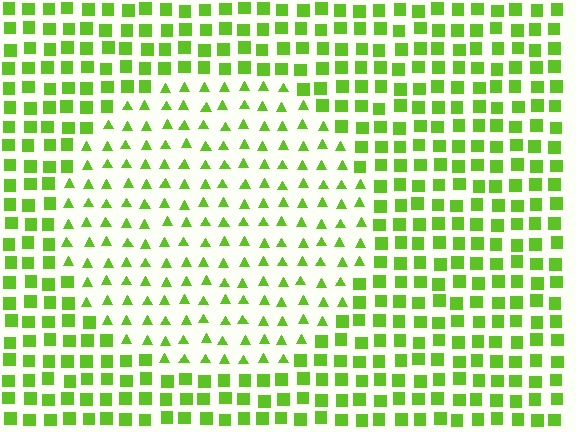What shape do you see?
I see a circle.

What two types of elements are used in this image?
The image uses triangles inside the circle region and squares outside it.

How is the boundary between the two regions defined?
The boundary is defined by a change in element shape: triangles inside vs. squares outside. All elements share the same color and spacing.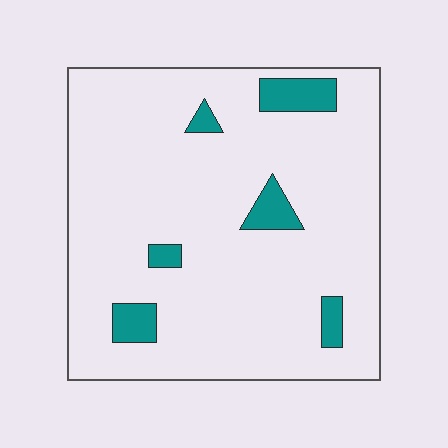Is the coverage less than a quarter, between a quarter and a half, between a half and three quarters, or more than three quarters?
Less than a quarter.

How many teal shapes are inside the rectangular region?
6.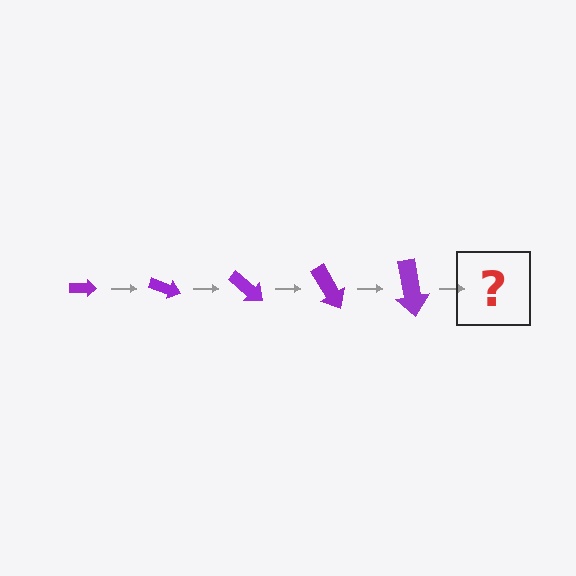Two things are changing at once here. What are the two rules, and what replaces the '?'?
The two rules are that the arrow grows larger each step and it rotates 20 degrees each step. The '?' should be an arrow, larger than the previous one and rotated 100 degrees from the start.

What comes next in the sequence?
The next element should be an arrow, larger than the previous one and rotated 100 degrees from the start.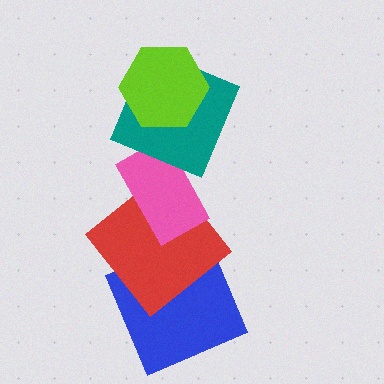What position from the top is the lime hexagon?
The lime hexagon is 1st from the top.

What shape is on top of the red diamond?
The pink rectangle is on top of the red diamond.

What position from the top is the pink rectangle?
The pink rectangle is 3rd from the top.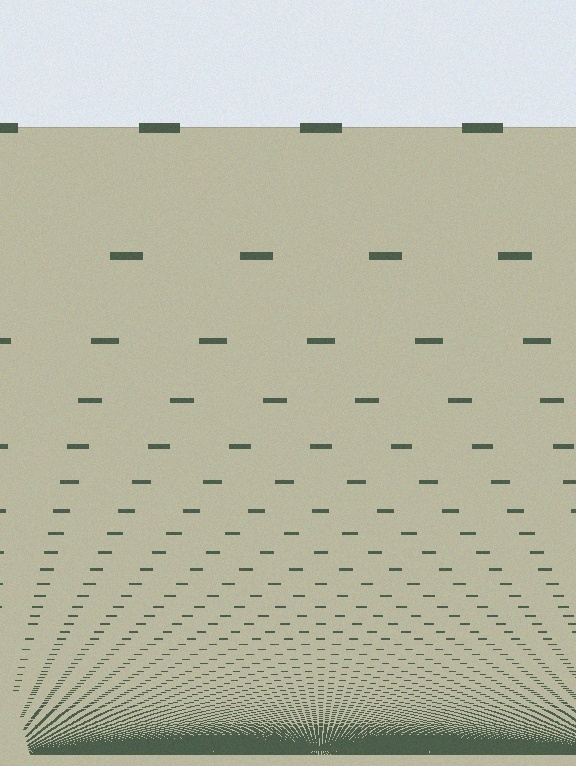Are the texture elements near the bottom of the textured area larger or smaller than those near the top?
Smaller. The gradient is inverted — elements near the bottom are smaller and denser.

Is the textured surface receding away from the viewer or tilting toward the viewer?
The surface appears to tilt toward the viewer. Texture elements get larger and sparser toward the top.